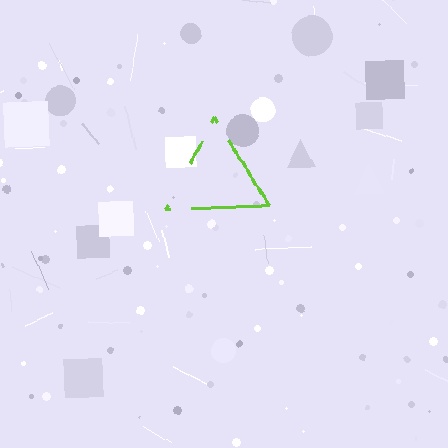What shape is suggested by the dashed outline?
The dashed outline suggests a triangle.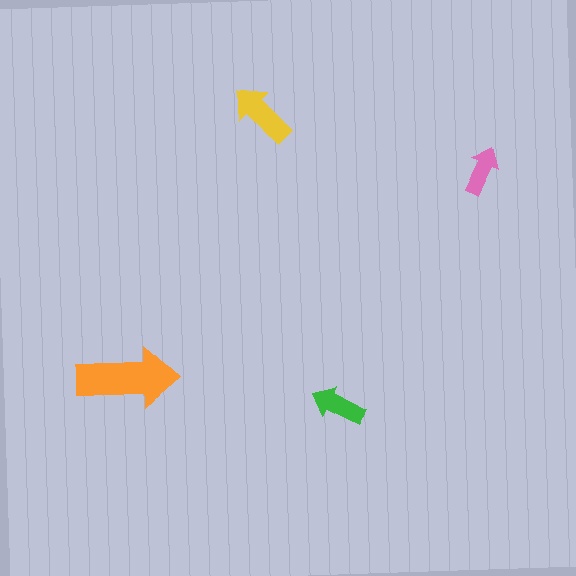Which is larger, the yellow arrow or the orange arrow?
The orange one.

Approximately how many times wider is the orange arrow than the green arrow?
About 2 times wider.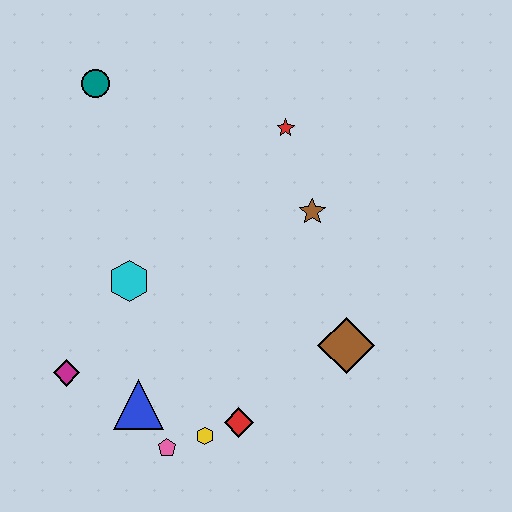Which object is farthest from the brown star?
The magenta diamond is farthest from the brown star.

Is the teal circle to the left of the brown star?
Yes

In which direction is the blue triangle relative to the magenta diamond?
The blue triangle is to the right of the magenta diamond.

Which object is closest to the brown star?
The red star is closest to the brown star.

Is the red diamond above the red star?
No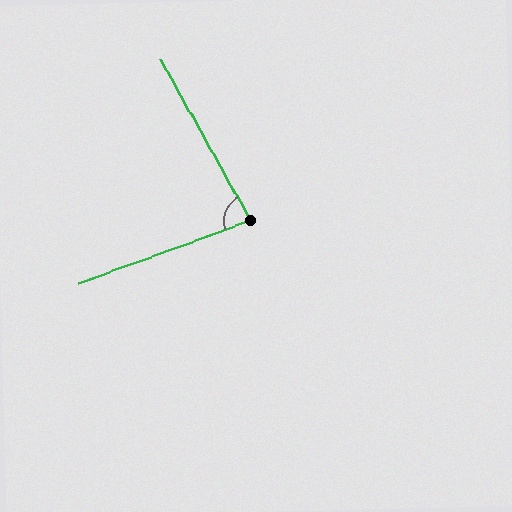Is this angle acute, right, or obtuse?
It is acute.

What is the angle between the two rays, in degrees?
Approximately 81 degrees.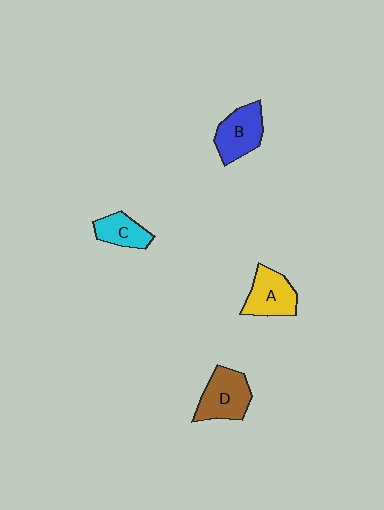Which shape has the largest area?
Shape D (brown).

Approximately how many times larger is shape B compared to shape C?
Approximately 1.4 times.